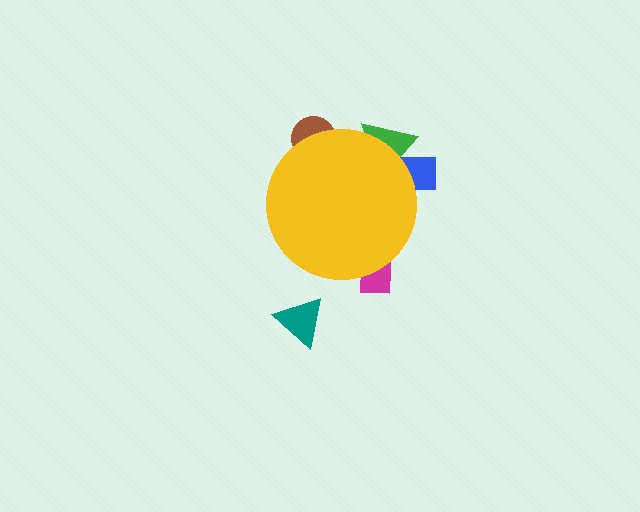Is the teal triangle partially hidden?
No, the teal triangle is fully visible.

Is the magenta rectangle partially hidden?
Yes, the magenta rectangle is partially hidden behind the yellow circle.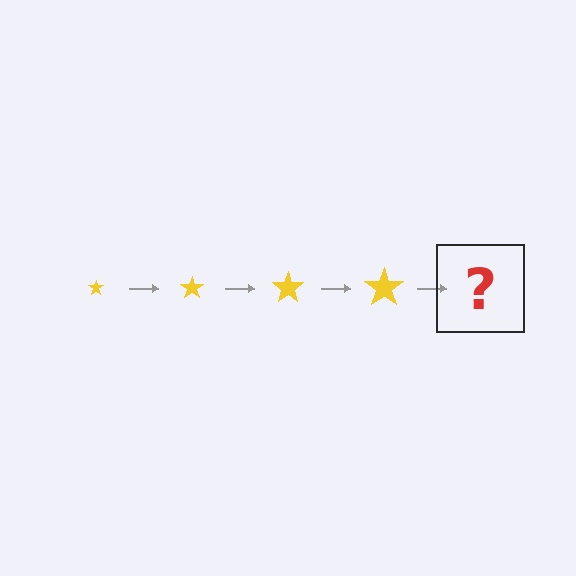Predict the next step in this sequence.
The next step is a yellow star, larger than the previous one.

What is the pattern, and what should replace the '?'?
The pattern is that the star gets progressively larger each step. The '?' should be a yellow star, larger than the previous one.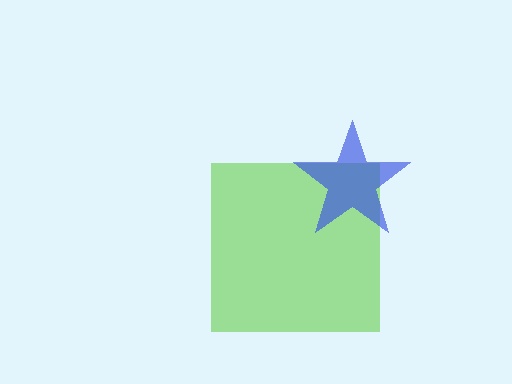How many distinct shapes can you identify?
There are 2 distinct shapes: a lime square, a blue star.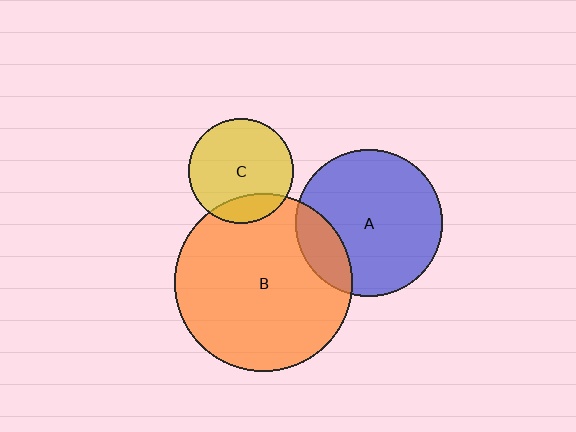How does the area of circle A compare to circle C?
Approximately 2.0 times.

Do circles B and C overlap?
Yes.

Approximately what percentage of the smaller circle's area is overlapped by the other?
Approximately 15%.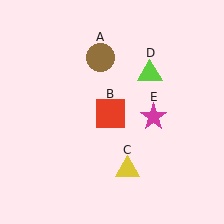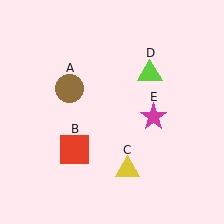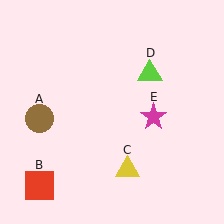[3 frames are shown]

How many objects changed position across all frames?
2 objects changed position: brown circle (object A), red square (object B).